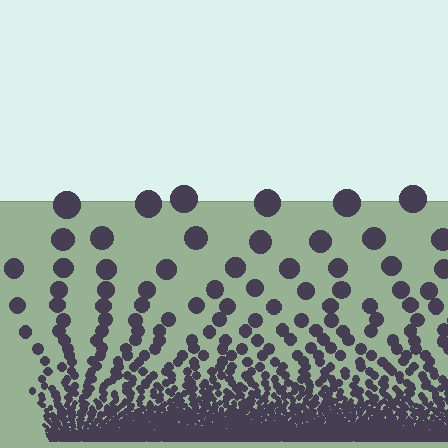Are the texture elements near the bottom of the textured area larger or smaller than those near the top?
Smaller. The gradient is inverted — elements near the bottom are smaller and denser.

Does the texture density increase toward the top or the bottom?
Density increases toward the bottom.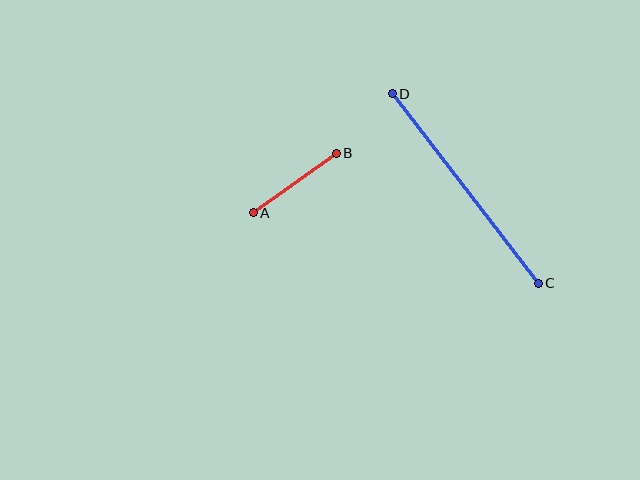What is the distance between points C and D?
The distance is approximately 239 pixels.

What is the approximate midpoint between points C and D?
The midpoint is at approximately (465, 188) pixels.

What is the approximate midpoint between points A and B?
The midpoint is at approximately (295, 183) pixels.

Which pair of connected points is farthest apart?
Points C and D are farthest apart.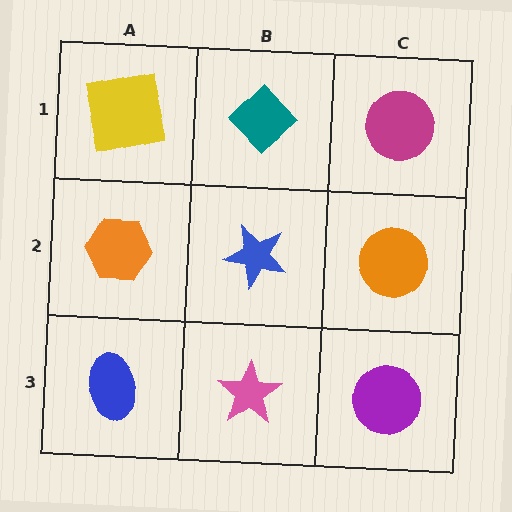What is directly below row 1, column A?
An orange hexagon.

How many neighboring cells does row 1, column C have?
2.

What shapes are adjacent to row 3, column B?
A blue star (row 2, column B), a blue ellipse (row 3, column A), a purple circle (row 3, column C).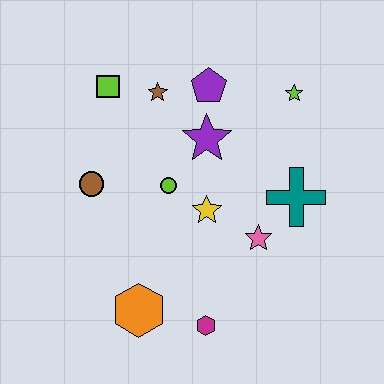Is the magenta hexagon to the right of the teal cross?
No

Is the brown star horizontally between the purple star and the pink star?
No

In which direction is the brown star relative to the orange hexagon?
The brown star is above the orange hexagon.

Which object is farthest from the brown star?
The magenta hexagon is farthest from the brown star.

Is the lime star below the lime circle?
No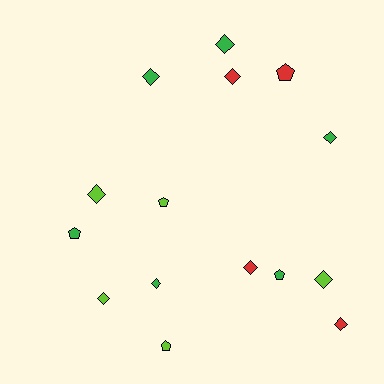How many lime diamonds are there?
There are 3 lime diamonds.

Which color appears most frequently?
Green, with 6 objects.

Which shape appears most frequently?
Diamond, with 10 objects.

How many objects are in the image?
There are 15 objects.